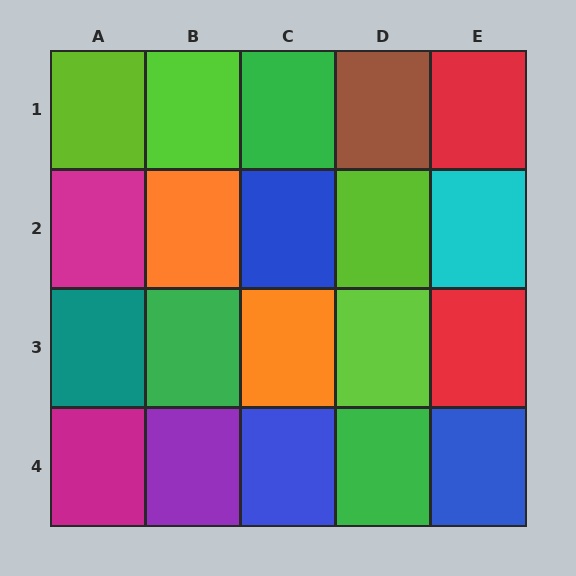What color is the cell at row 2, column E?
Cyan.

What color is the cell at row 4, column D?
Green.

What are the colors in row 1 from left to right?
Lime, lime, green, brown, red.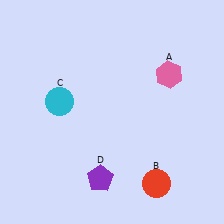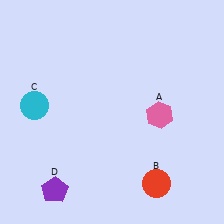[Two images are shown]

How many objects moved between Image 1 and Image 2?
3 objects moved between the two images.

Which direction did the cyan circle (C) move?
The cyan circle (C) moved left.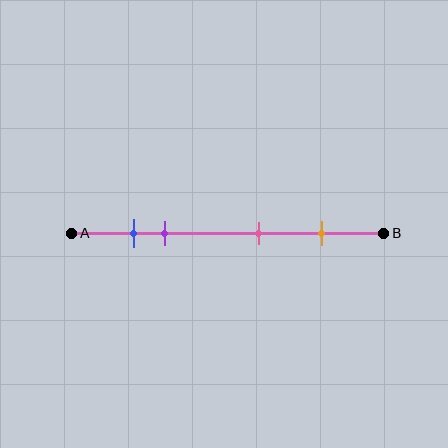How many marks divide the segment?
There are 4 marks dividing the segment.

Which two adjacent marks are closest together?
The blue and purple marks are the closest adjacent pair.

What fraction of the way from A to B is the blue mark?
The blue mark is approximately 20% (0.2) of the way from A to B.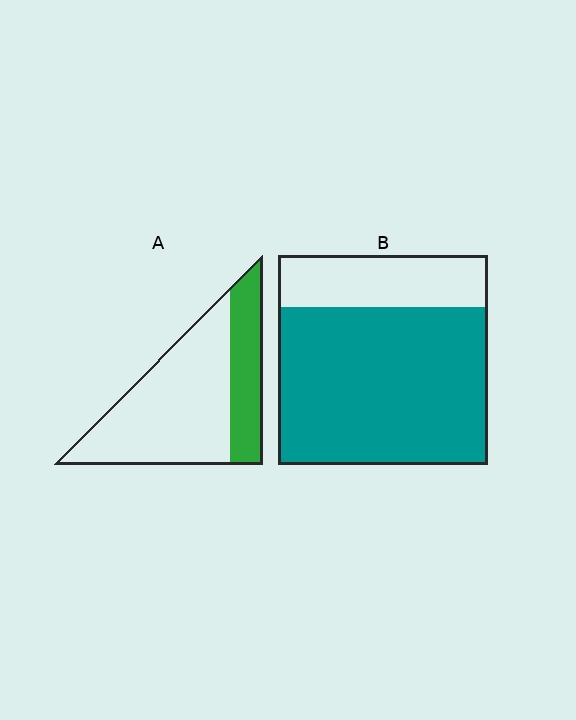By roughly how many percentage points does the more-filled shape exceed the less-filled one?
By roughly 45 percentage points (B over A).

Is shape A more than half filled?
No.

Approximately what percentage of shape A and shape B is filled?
A is approximately 30% and B is approximately 75%.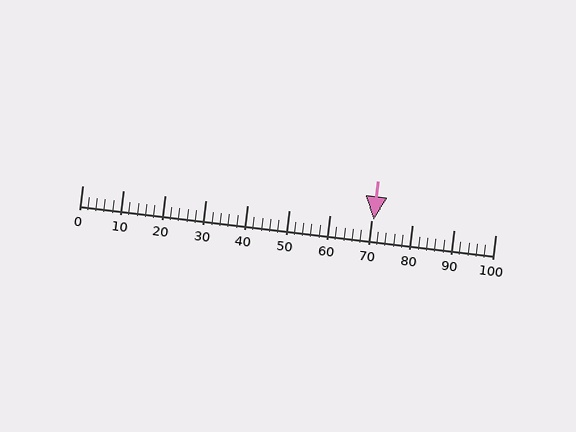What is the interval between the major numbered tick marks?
The major tick marks are spaced 10 units apart.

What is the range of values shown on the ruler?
The ruler shows values from 0 to 100.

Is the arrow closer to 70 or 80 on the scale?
The arrow is closer to 70.